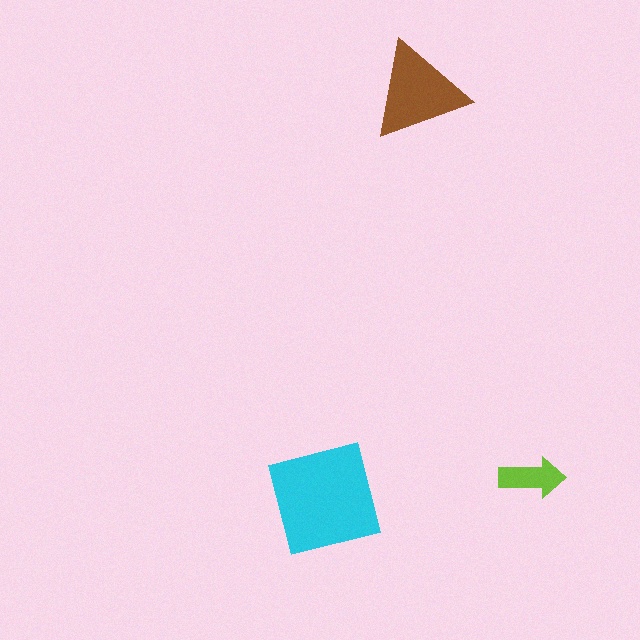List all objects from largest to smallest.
The cyan square, the brown triangle, the lime arrow.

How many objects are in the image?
There are 3 objects in the image.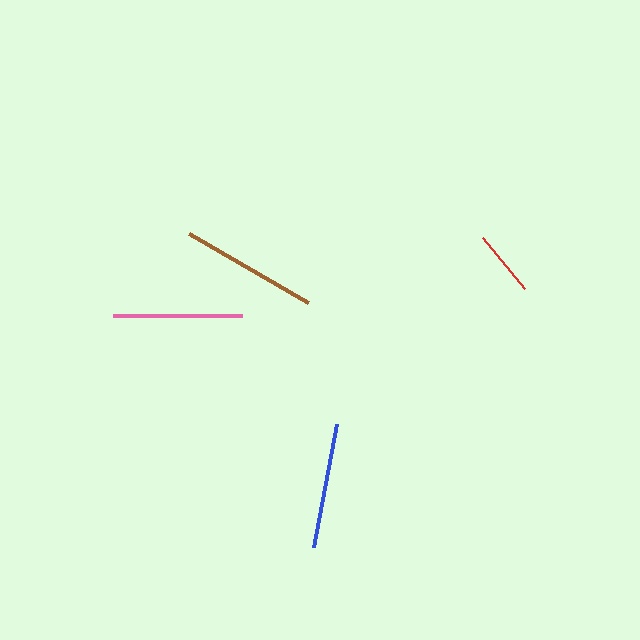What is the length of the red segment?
The red segment is approximately 66 pixels long.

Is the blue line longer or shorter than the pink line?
The pink line is longer than the blue line.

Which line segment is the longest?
The brown line is the longest at approximately 137 pixels.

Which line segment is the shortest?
The red line is the shortest at approximately 66 pixels.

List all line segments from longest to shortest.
From longest to shortest: brown, pink, blue, red.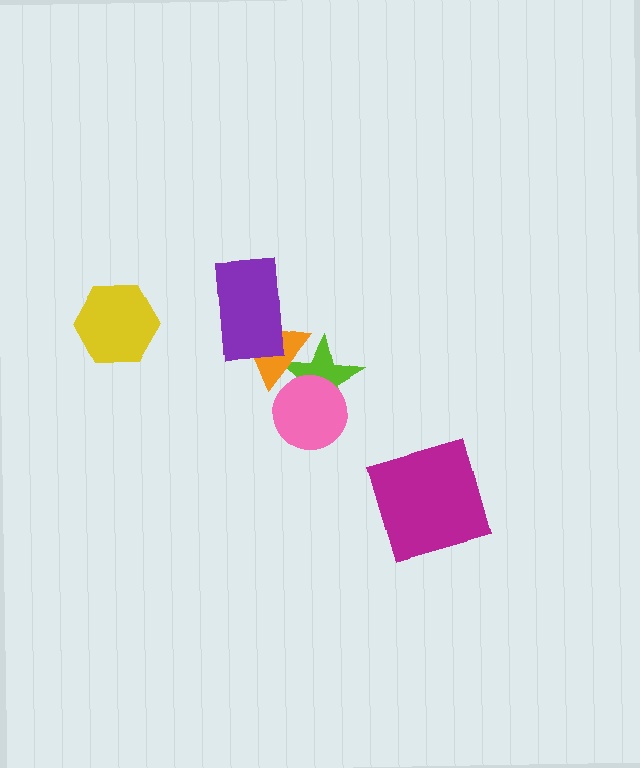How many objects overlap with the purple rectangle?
1 object overlaps with the purple rectangle.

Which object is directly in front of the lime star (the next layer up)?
The orange triangle is directly in front of the lime star.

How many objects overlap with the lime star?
2 objects overlap with the lime star.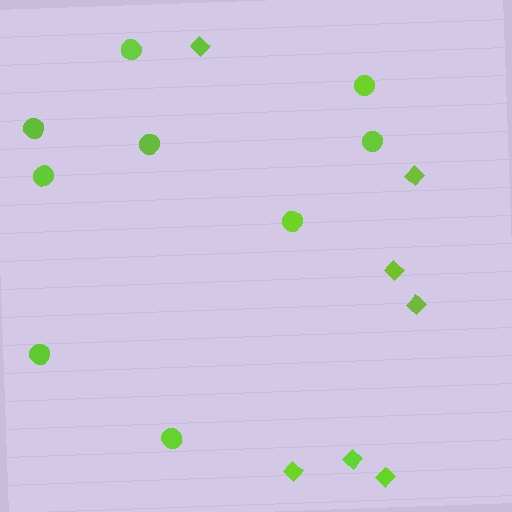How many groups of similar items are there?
There are 2 groups: one group of circles (9) and one group of diamonds (7).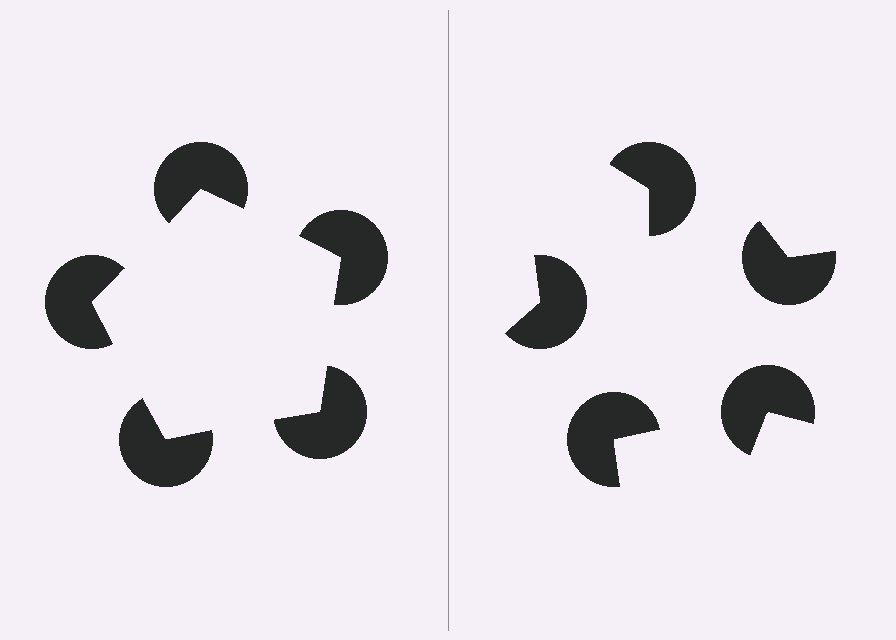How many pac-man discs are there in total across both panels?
10 — 5 on each side.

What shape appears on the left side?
An illusory pentagon.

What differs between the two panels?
The pac-man discs are positioned identically on both sides; only the wedge orientations differ. On the left they align to a pentagon; on the right they are misaligned.